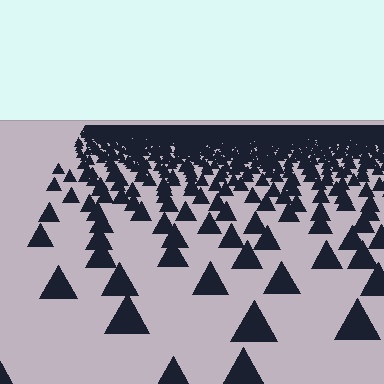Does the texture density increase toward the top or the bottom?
Density increases toward the top.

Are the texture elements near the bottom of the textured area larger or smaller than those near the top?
Larger. Near the bottom, elements are closer to the viewer and appear at a bigger on-screen size.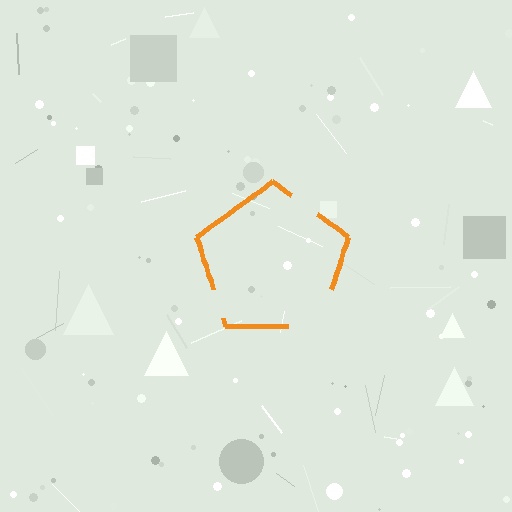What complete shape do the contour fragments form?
The contour fragments form a pentagon.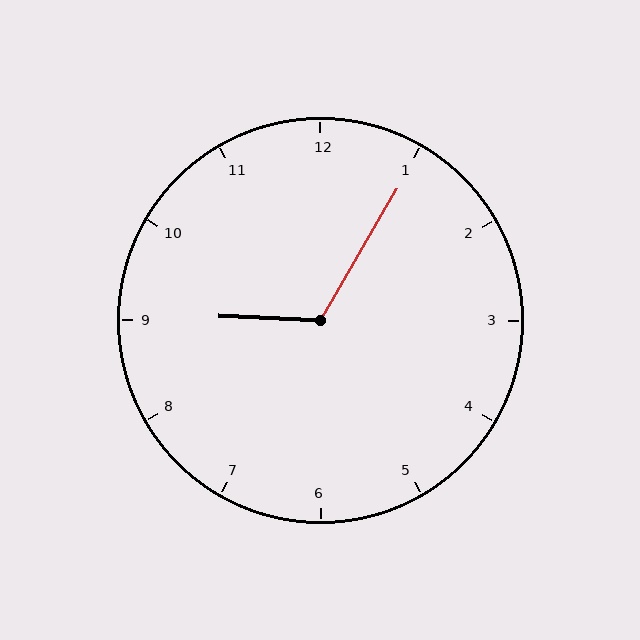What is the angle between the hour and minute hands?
Approximately 118 degrees.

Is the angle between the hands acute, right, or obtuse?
It is obtuse.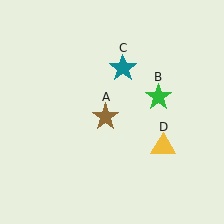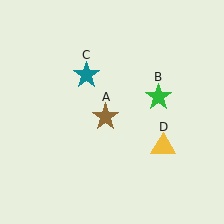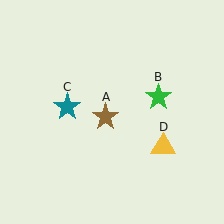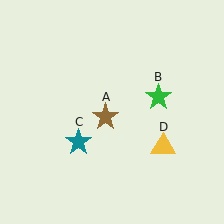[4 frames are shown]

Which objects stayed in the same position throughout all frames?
Brown star (object A) and green star (object B) and yellow triangle (object D) remained stationary.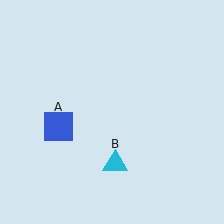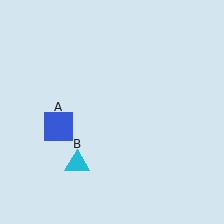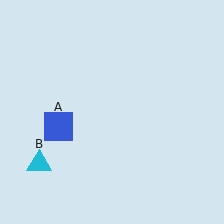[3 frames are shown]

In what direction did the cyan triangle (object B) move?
The cyan triangle (object B) moved left.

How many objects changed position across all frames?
1 object changed position: cyan triangle (object B).